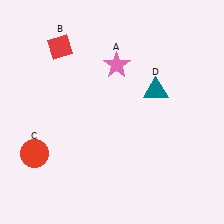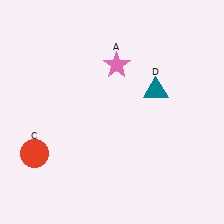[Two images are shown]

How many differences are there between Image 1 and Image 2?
There is 1 difference between the two images.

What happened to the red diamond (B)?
The red diamond (B) was removed in Image 2. It was in the top-left area of Image 1.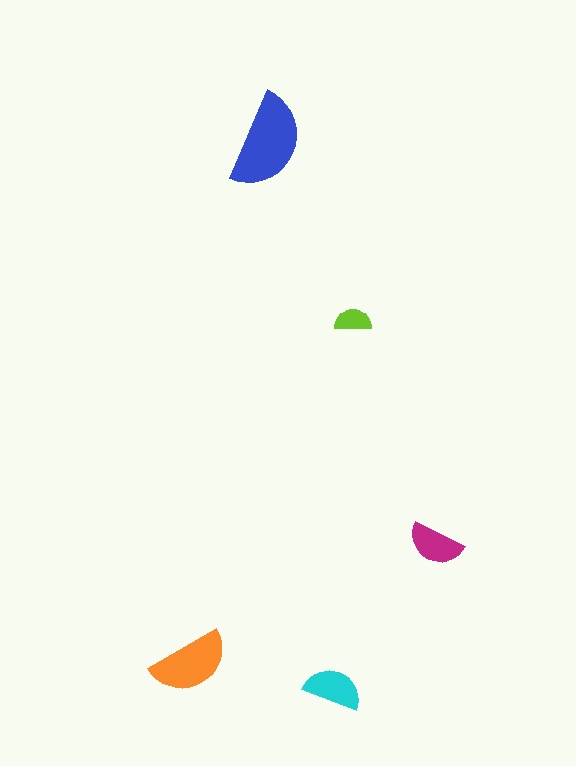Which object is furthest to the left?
The orange semicircle is leftmost.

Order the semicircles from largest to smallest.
the blue one, the orange one, the cyan one, the magenta one, the lime one.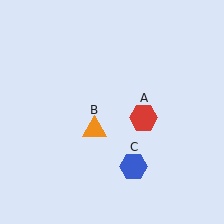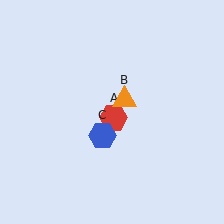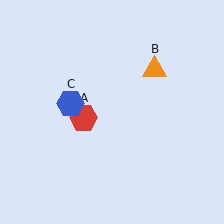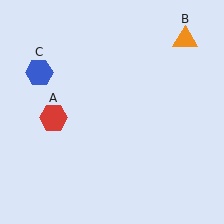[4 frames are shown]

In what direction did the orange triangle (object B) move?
The orange triangle (object B) moved up and to the right.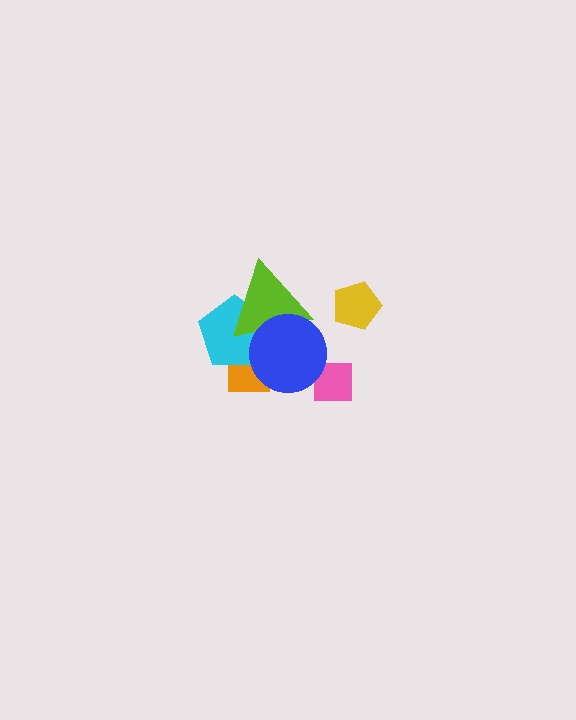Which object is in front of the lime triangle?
The blue circle is in front of the lime triangle.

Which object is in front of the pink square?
The blue circle is in front of the pink square.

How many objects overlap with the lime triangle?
2 objects overlap with the lime triangle.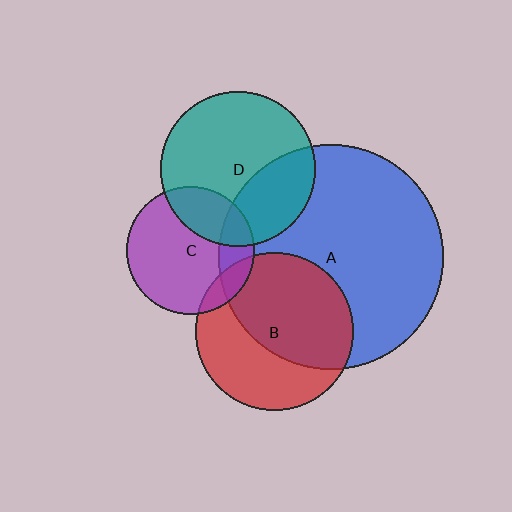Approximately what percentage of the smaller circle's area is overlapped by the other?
Approximately 20%.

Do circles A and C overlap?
Yes.